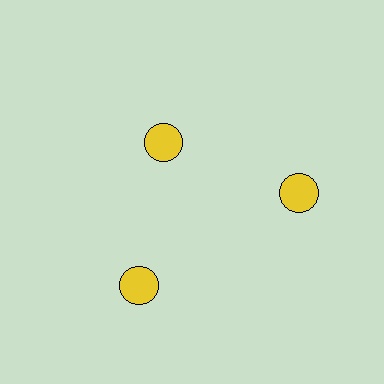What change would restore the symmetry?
The symmetry would be restored by moving it outward, back onto the ring so that all 3 circles sit at equal angles and equal distance from the center.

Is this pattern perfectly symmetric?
No. The 3 yellow circles are arranged in a ring, but one element near the 11 o'clock position is pulled inward toward the center, breaking the 3-fold rotational symmetry.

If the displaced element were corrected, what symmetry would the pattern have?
It would have 3-fold rotational symmetry — the pattern would map onto itself every 120 degrees.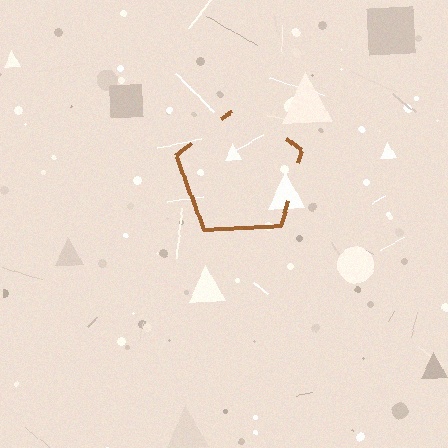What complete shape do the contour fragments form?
The contour fragments form a pentagon.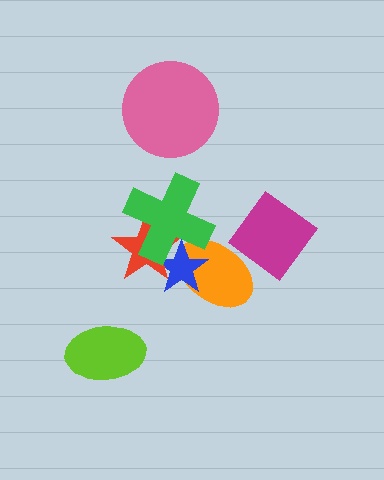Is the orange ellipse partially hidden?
Yes, it is partially covered by another shape.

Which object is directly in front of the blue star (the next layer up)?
The red star is directly in front of the blue star.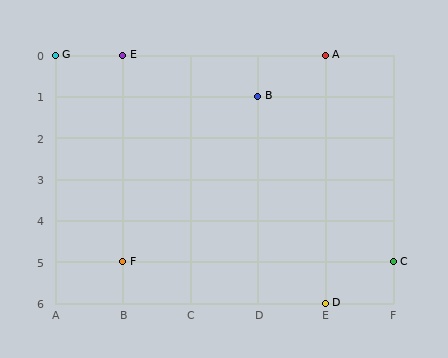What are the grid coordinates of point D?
Point D is at grid coordinates (E, 6).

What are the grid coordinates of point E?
Point E is at grid coordinates (B, 0).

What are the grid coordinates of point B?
Point B is at grid coordinates (D, 1).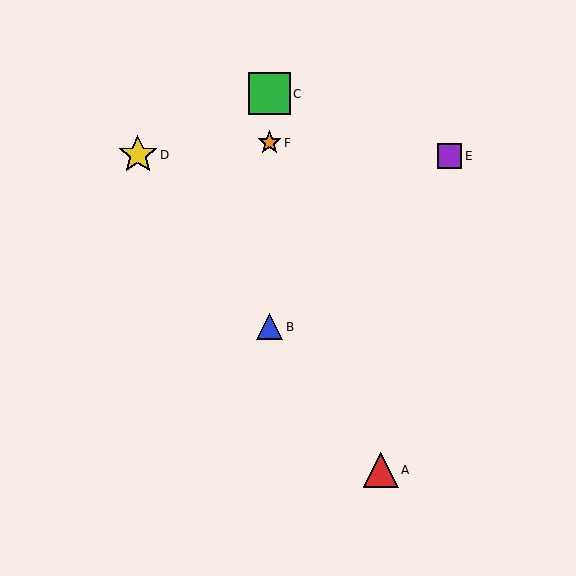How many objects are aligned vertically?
3 objects (B, C, F) are aligned vertically.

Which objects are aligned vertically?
Objects B, C, F are aligned vertically.